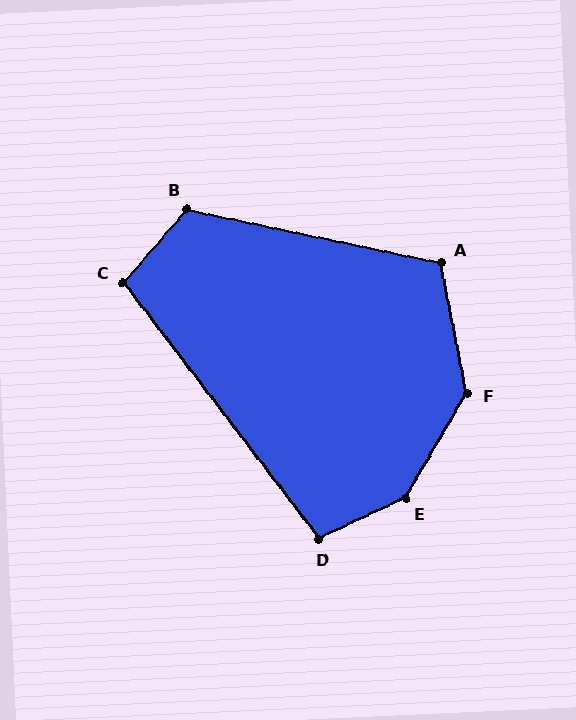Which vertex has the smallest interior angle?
C, at approximately 102 degrees.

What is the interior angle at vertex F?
Approximately 139 degrees (obtuse).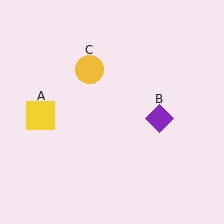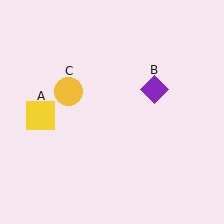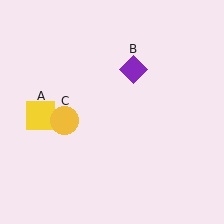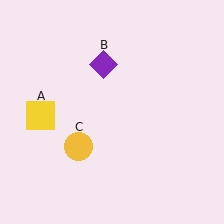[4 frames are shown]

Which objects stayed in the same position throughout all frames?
Yellow square (object A) remained stationary.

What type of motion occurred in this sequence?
The purple diamond (object B), yellow circle (object C) rotated counterclockwise around the center of the scene.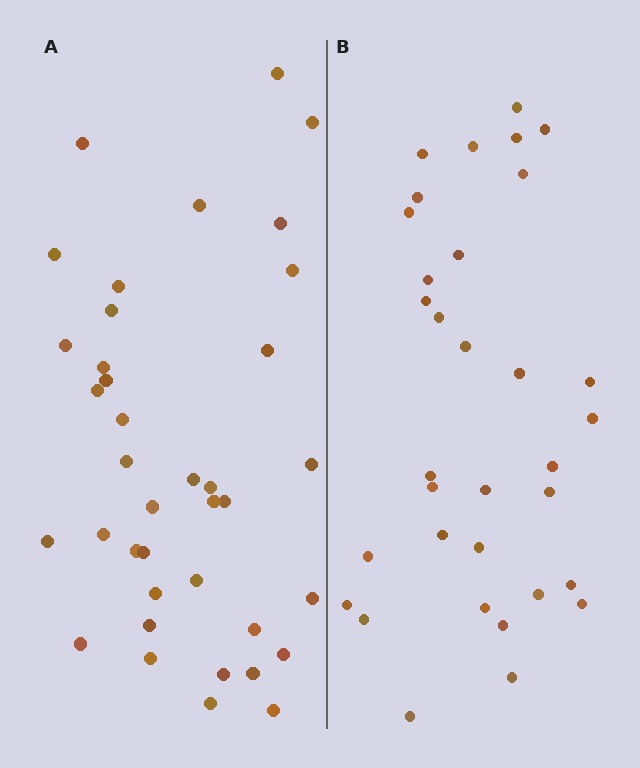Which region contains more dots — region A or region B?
Region A (the left region) has more dots.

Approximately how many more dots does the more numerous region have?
Region A has about 5 more dots than region B.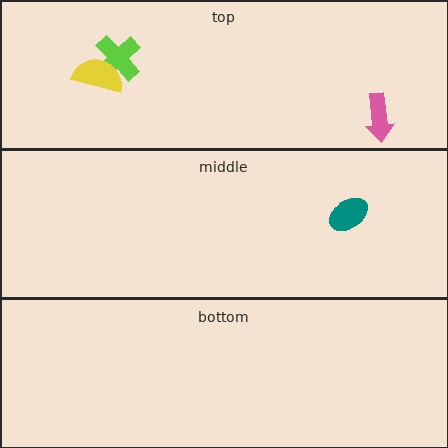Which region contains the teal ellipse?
The middle region.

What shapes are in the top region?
The lime cross, the pink arrow, the yellow semicircle.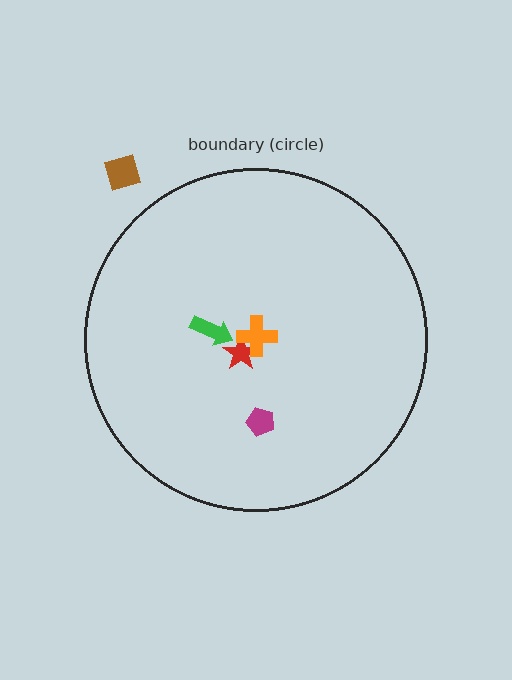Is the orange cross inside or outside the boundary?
Inside.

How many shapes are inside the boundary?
4 inside, 1 outside.